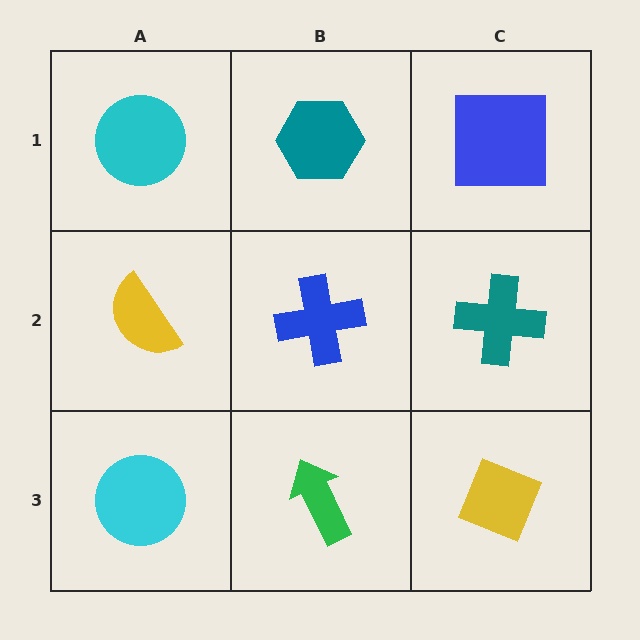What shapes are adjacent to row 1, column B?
A blue cross (row 2, column B), a cyan circle (row 1, column A), a blue square (row 1, column C).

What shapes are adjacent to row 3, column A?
A yellow semicircle (row 2, column A), a green arrow (row 3, column B).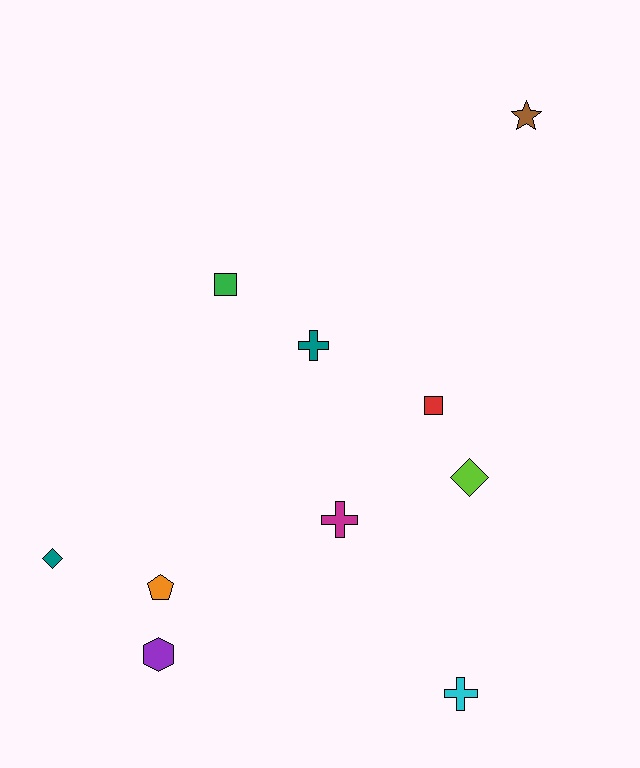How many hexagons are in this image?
There is 1 hexagon.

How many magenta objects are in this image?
There is 1 magenta object.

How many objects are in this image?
There are 10 objects.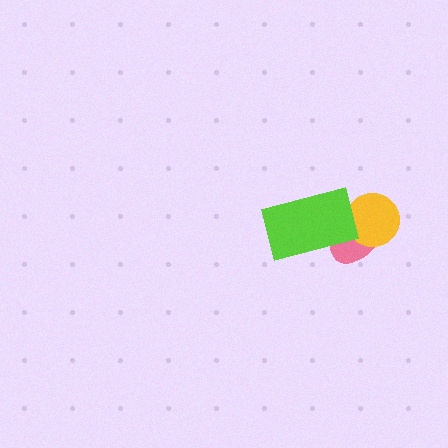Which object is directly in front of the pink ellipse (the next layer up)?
The yellow circle is directly in front of the pink ellipse.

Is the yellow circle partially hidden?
Yes, it is partially covered by another shape.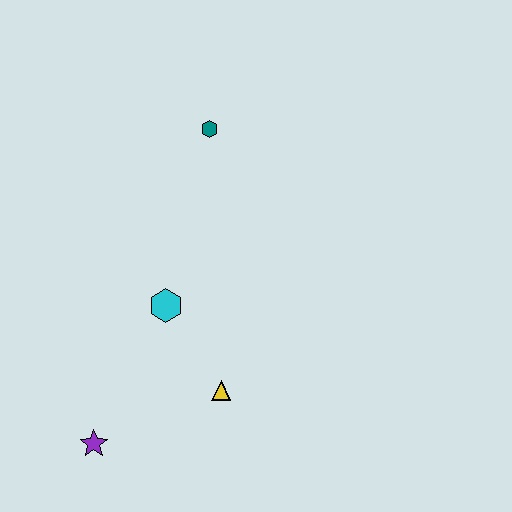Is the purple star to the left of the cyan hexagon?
Yes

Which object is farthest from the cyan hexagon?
The teal hexagon is farthest from the cyan hexagon.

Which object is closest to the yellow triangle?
The cyan hexagon is closest to the yellow triangle.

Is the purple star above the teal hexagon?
No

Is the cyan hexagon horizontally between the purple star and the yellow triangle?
Yes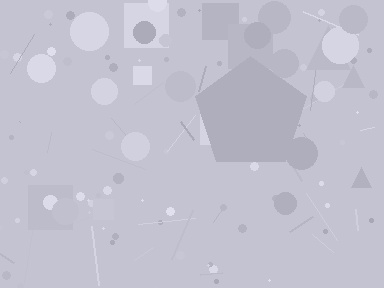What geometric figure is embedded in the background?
A pentagon is embedded in the background.